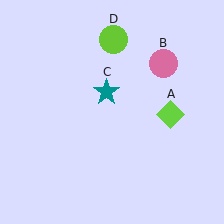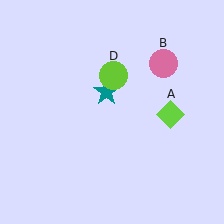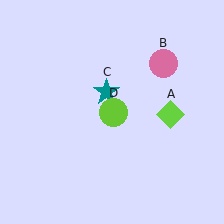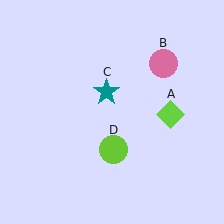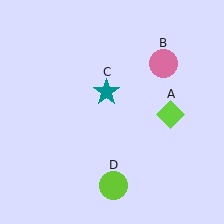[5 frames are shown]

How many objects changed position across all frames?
1 object changed position: lime circle (object D).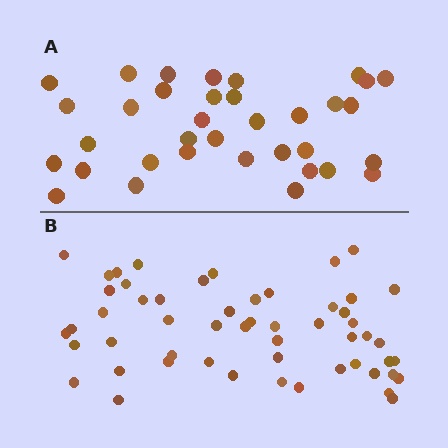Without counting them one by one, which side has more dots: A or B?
Region B (the bottom region) has more dots.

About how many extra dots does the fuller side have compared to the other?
Region B has approximately 20 more dots than region A.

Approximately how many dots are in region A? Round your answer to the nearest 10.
About 40 dots. (The exact count is 35, which rounds to 40.)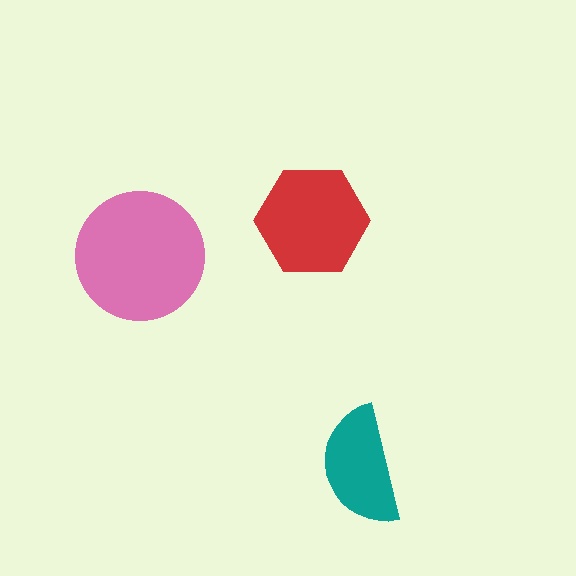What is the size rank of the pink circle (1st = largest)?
1st.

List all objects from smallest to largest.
The teal semicircle, the red hexagon, the pink circle.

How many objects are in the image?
There are 3 objects in the image.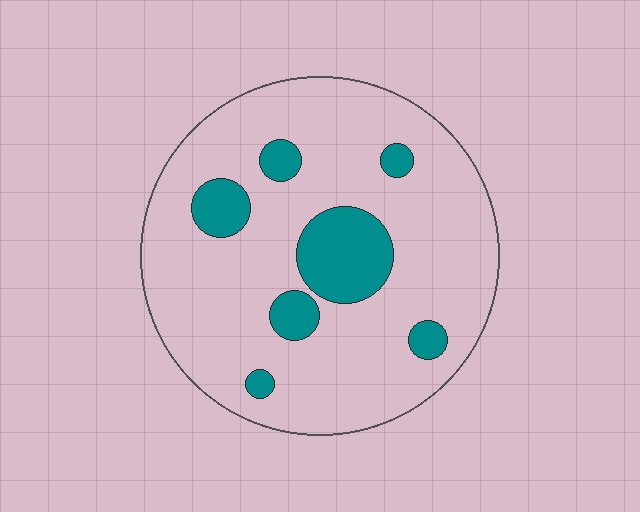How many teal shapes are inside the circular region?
7.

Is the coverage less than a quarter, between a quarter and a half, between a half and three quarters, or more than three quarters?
Less than a quarter.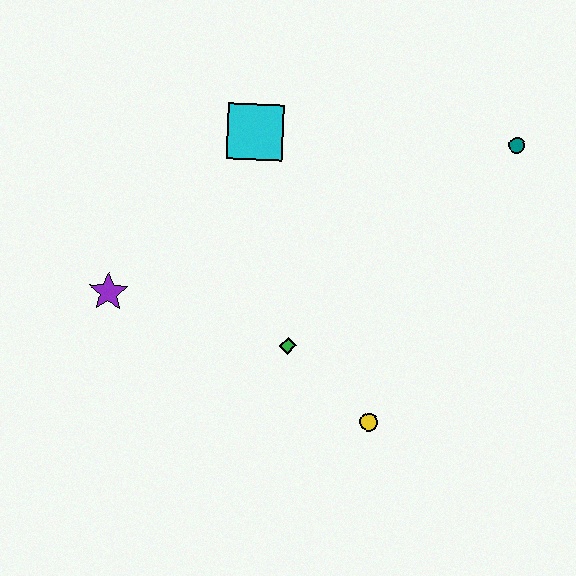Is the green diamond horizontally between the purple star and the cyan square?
No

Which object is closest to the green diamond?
The yellow circle is closest to the green diamond.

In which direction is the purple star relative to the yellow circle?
The purple star is to the left of the yellow circle.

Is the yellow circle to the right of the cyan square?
Yes